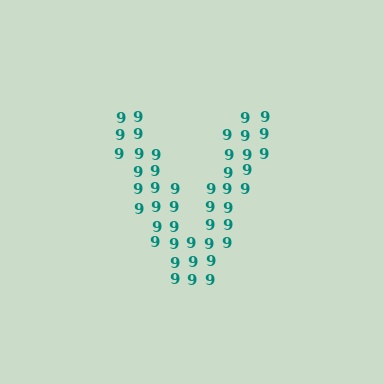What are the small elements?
The small elements are digit 9's.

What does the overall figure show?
The overall figure shows the letter V.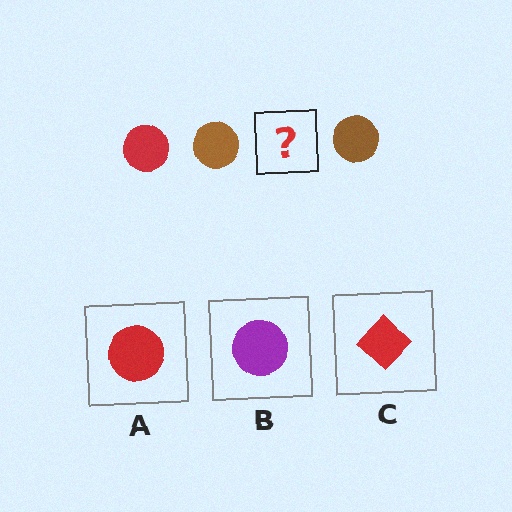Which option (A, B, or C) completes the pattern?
A.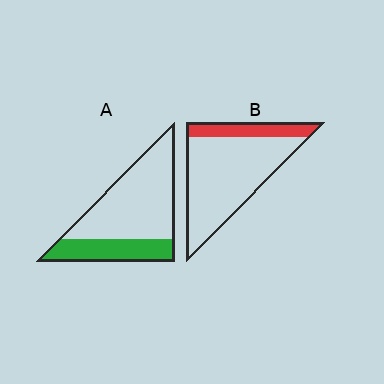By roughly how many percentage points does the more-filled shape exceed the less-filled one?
By roughly 10 percentage points (A over B).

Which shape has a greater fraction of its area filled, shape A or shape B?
Shape A.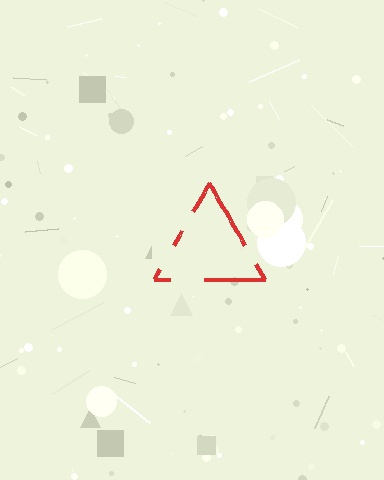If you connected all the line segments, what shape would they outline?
They would outline a triangle.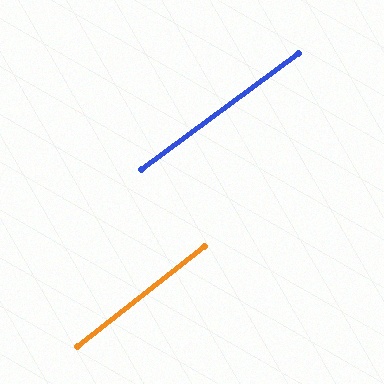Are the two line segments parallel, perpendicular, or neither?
Parallel — their directions differ by only 1.8°.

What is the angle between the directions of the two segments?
Approximately 2 degrees.